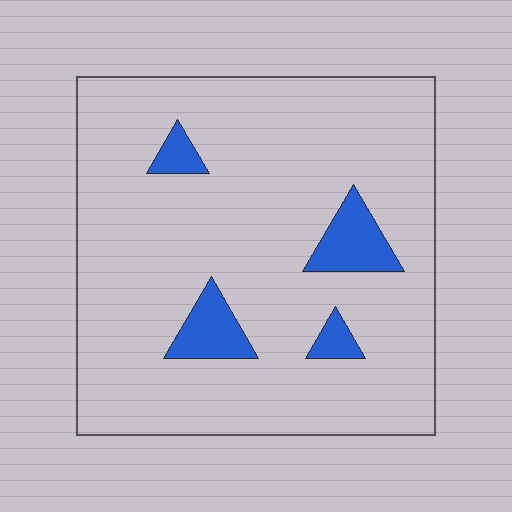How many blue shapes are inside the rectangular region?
4.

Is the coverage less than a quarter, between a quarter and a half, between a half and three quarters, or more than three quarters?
Less than a quarter.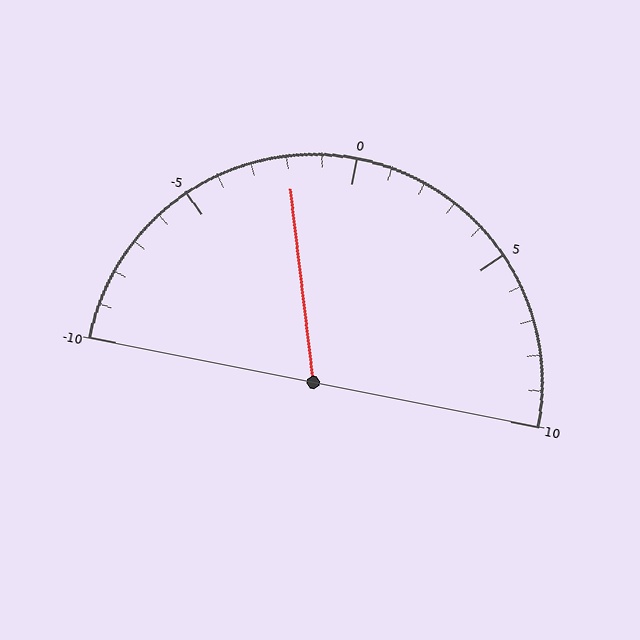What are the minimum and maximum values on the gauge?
The gauge ranges from -10 to 10.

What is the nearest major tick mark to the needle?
The nearest major tick mark is 0.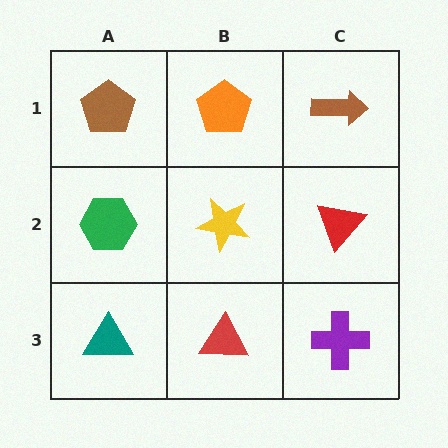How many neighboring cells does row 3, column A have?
2.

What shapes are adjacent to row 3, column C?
A red triangle (row 2, column C), a red triangle (row 3, column B).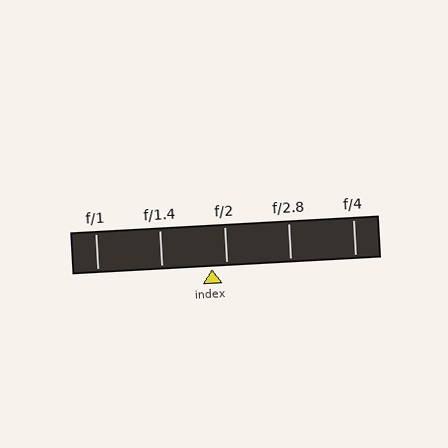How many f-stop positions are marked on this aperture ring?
There are 5 f-stop positions marked.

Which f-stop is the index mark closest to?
The index mark is closest to f/2.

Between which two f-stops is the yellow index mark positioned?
The index mark is between f/1.4 and f/2.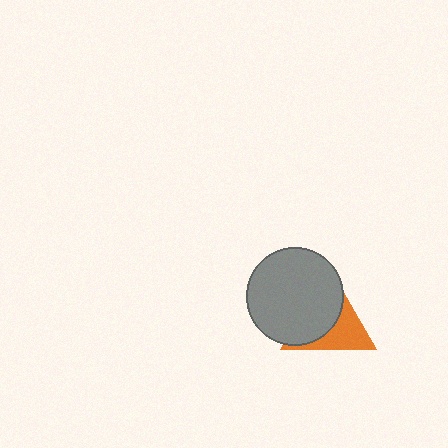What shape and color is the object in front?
The object in front is a gray circle.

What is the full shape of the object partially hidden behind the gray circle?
The partially hidden object is an orange triangle.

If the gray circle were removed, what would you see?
You would see the complete orange triangle.